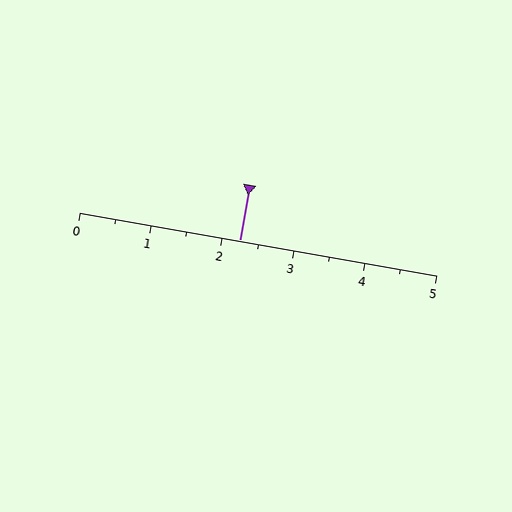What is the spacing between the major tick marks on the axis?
The major ticks are spaced 1 apart.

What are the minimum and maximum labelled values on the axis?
The axis runs from 0 to 5.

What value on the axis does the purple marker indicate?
The marker indicates approximately 2.2.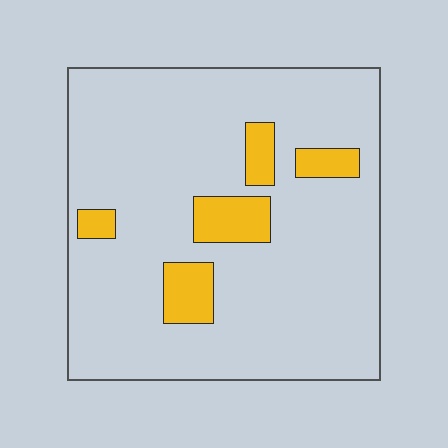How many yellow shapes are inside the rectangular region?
5.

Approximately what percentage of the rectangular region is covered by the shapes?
Approximately 10%.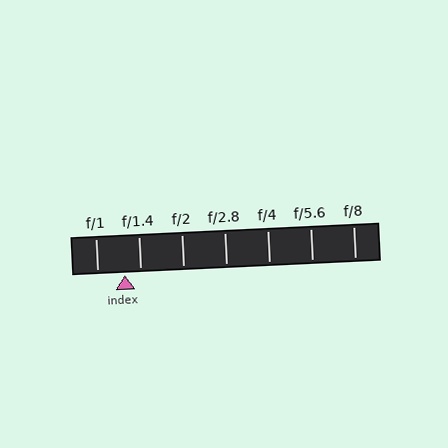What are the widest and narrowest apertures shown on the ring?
The widest aperture shown is f/1 and the narrowest is f/8.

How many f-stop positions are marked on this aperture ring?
There are 7 f-stop positions marked.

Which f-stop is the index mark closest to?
The index mark is closest to f/1.4.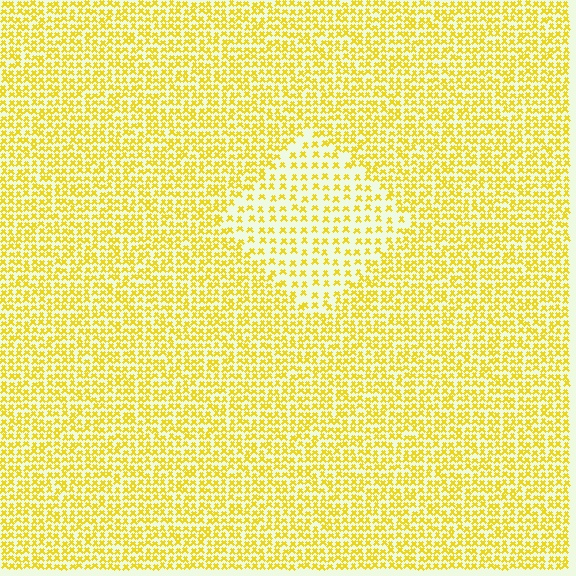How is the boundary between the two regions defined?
The boundary is defined by a change in element density (approximately 2.0x ratio). All elements are the same color, size, and shape.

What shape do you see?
I see a diamond.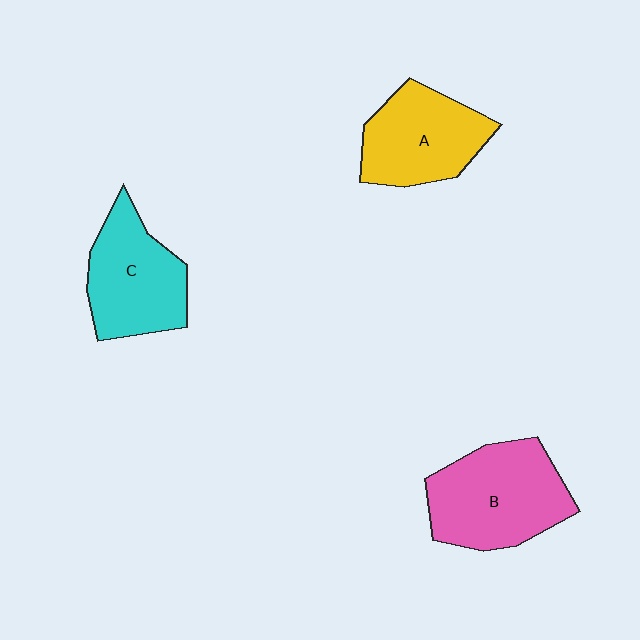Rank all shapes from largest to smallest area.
From largest to smallest: B (pink), C (cyan), A (yellow).